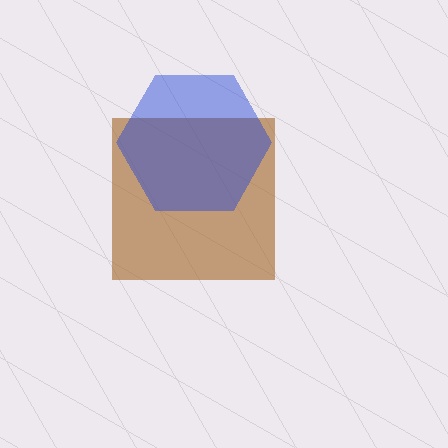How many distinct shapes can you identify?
There are 2 distinct shapes: a brown square, a blue hexagon.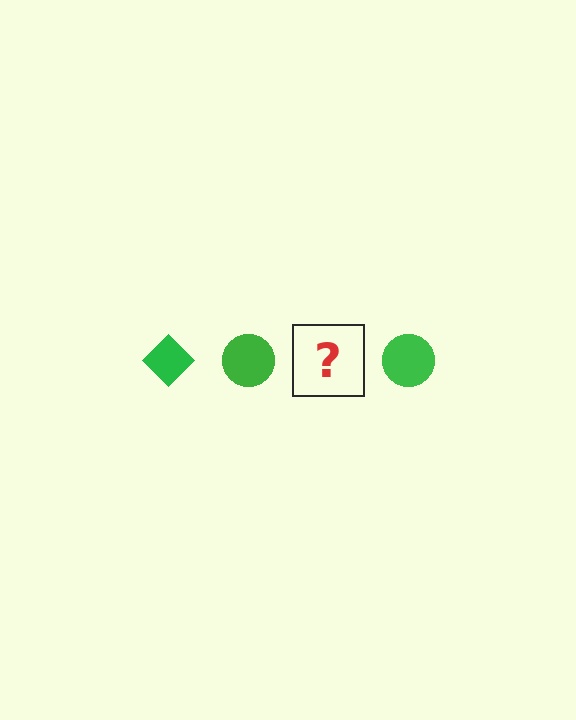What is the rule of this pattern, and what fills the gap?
The rule is that the pattern cycles through diamond, circle shapes in green. The gap should be filled with a green diamond.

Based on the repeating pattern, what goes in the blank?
The blank should be a green diamond.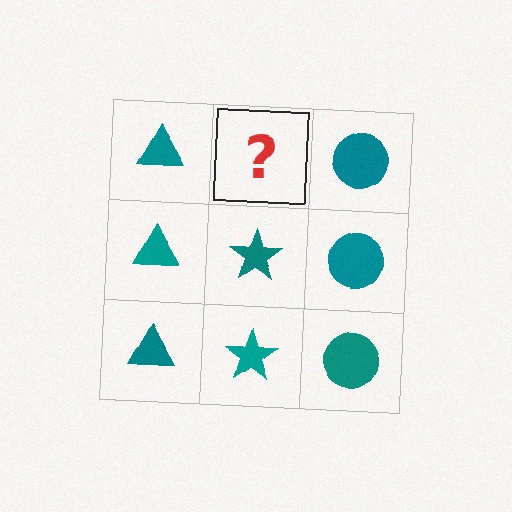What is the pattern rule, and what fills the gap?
The rule is that each column has a consistent shape. The gap should be filled with a teal star.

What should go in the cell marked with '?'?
The missing cell should contain a teal star.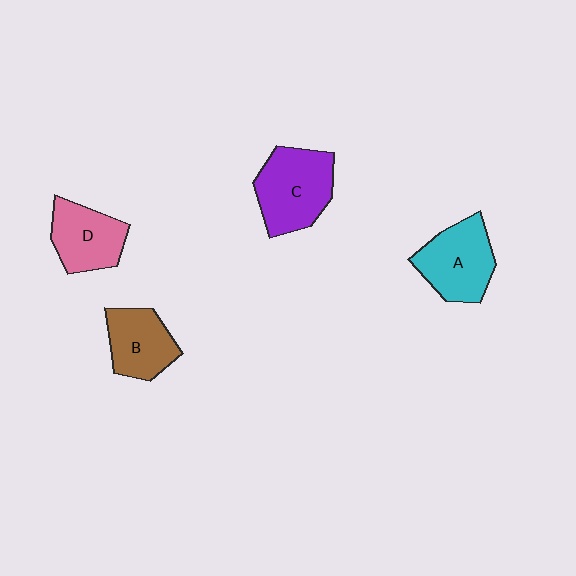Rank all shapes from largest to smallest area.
From largest to smallest: C (purple), A (cyan), D (pink), B (brown).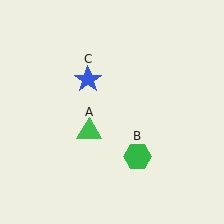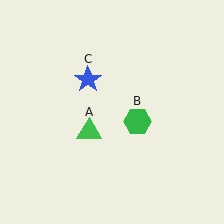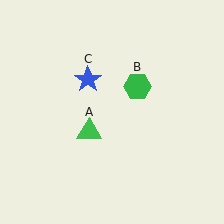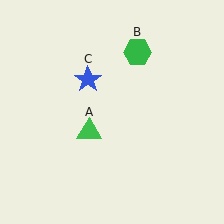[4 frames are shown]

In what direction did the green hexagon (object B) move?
The green hexagon (object B) moved up.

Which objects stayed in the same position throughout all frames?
Green triangle (object A) and blue star (object C) remained stationary.